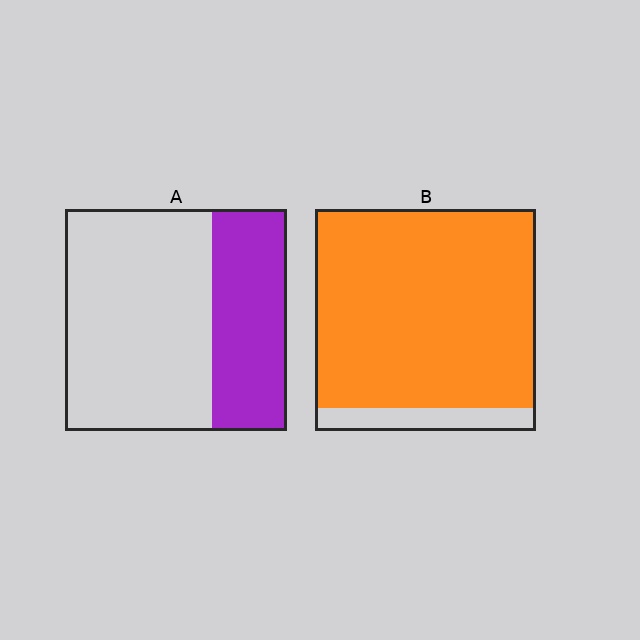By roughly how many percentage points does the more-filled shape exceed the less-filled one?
By roughly 55 percentage points (B over A).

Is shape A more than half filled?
No.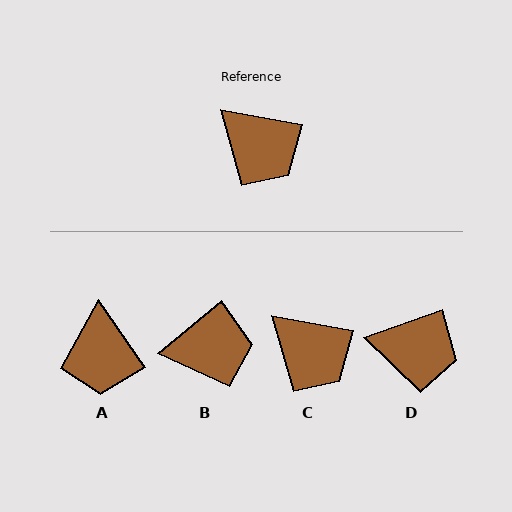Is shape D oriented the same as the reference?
No, it is off by about 30 degrees.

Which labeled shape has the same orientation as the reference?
C.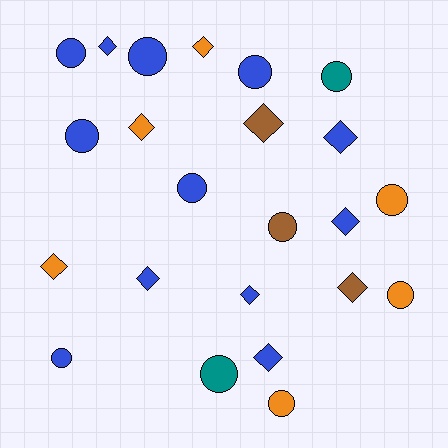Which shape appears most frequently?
Circle, with 12 objects.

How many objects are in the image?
There are 23 objects.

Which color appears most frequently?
Blue, with 12 objects.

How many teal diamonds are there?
There are no teal diamonds.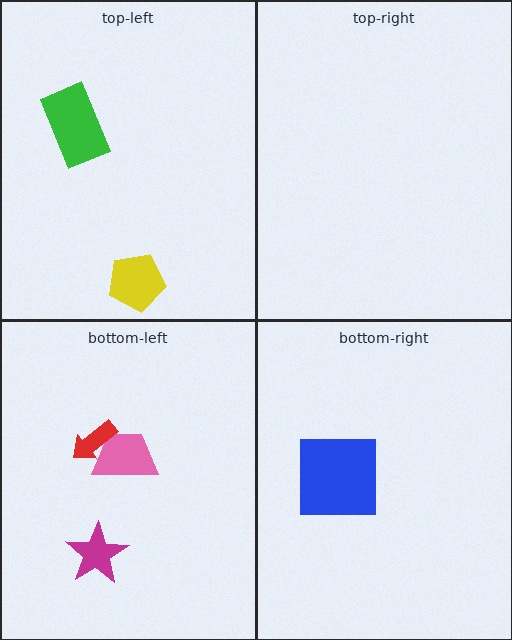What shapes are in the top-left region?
The yellow pentagon, the green rectangle.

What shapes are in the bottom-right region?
The blue square.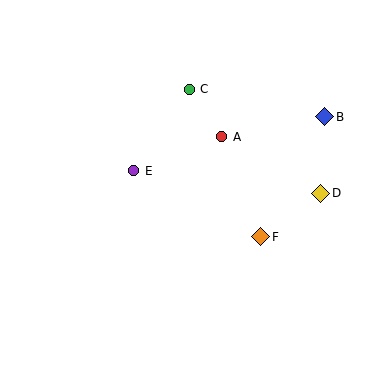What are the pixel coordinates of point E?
Point E is at (134, 171).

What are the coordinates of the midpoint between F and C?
The midpoint between F and C is at (225, 163).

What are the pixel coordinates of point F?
Point F is at (261, 237).